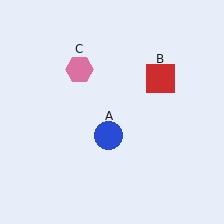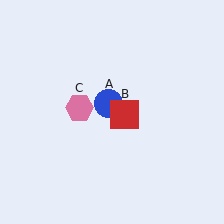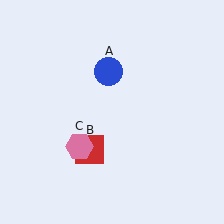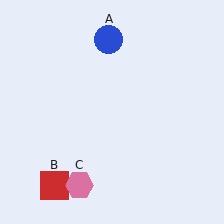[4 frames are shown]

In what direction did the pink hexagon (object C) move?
The pink hexagon (object C) moved down.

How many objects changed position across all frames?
3 objects changed position: blue circle (object A), red square (object B), pink hexagon (object C).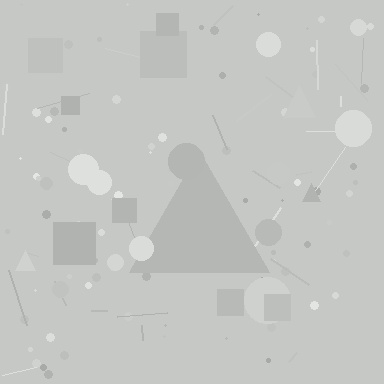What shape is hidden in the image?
A triangle is hidden in the image.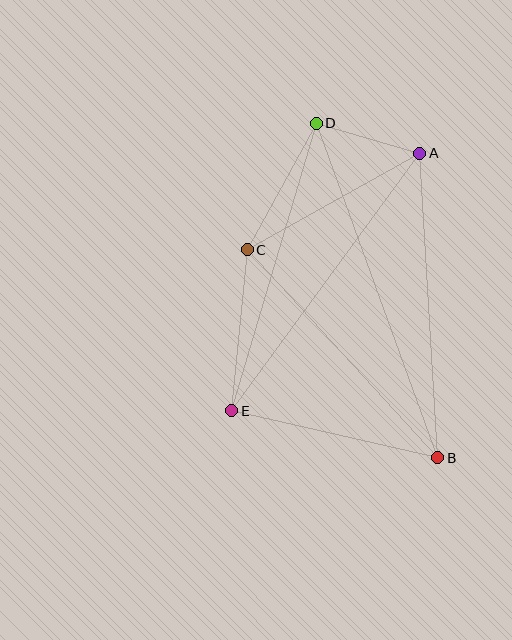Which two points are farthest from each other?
Points B and D are farthest from each other.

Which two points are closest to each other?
Points A and D are closest to each other.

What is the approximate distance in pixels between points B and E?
The distance between B and E is approximately 211 pixels.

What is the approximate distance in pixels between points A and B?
The distance between A and B is approximately 305 pixels.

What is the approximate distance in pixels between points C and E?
The distance between C and E is approximately 162 pixels.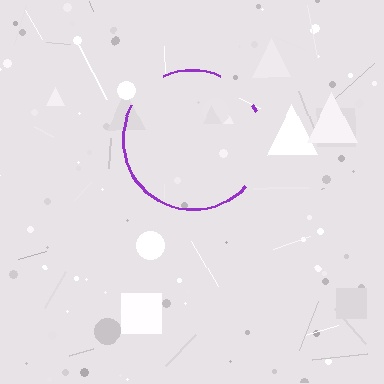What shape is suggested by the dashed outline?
The dashed outline suggests a circle.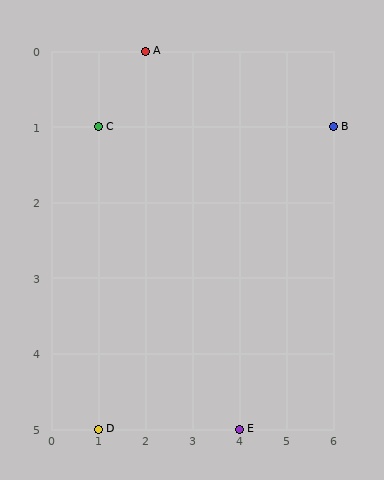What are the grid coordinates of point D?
Point D is at grid coordinates (1, 5).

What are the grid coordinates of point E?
Point E is at grid coordinates (4, 5).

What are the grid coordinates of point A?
Point A is at grid coordinates (2, 0).